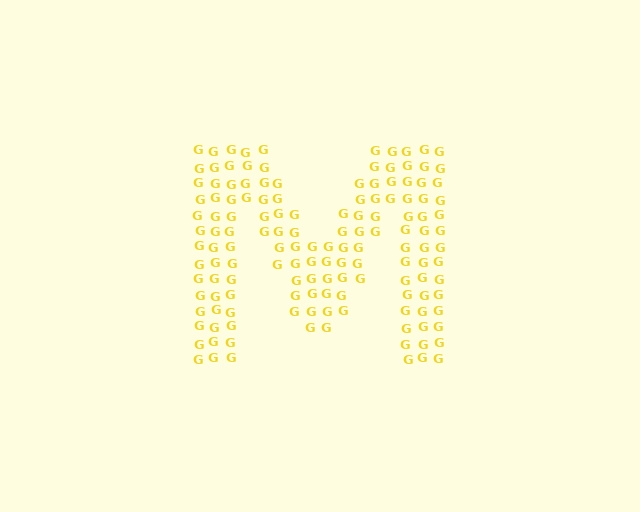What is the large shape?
The large shape is the letter M.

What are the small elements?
The small elements are letter G's.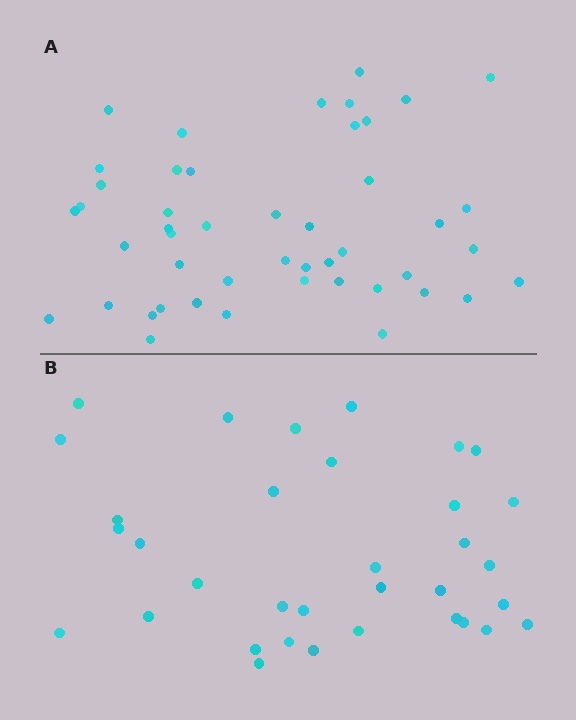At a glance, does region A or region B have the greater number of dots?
Region A (the top region) has more dots.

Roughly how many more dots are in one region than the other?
Region A has approximately 15 more dots than region B.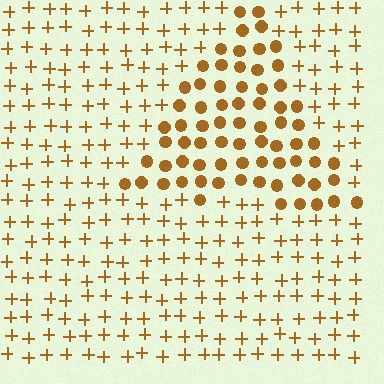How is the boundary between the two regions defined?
The boundary is defined by a change in element shape: circles inside vs. plus signs outside. All elements share the same color and spacing.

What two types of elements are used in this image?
The image uses circles inside the triangle region and plus signs outside it.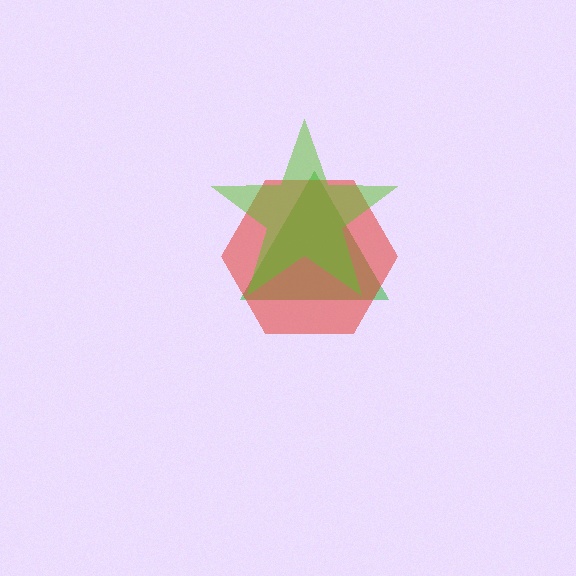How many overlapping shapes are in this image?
There are 3 overlapping shapes in the image.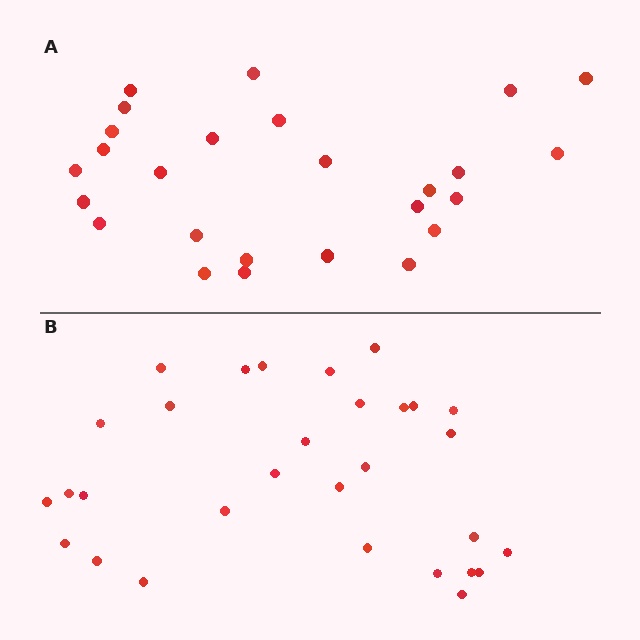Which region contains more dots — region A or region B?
Region B (the bottom region) has more dots.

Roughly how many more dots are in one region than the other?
Region B has about 4 more dots than region A.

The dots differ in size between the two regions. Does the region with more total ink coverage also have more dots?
No. Region A has more total ink coverage because its dots are larger, but region B actually contains more individual dots. Total area can be misleading — the number of items is what matters here.